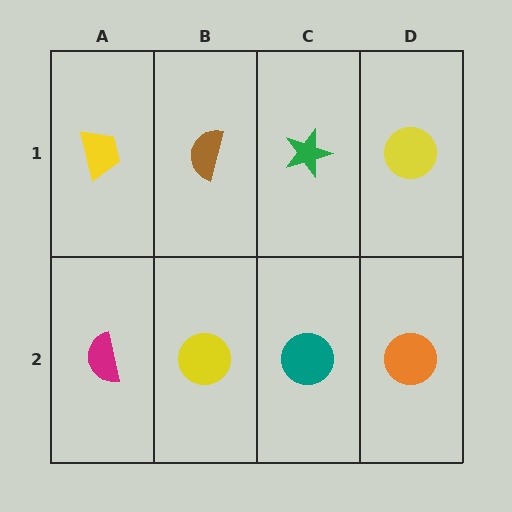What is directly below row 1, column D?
An orange circle.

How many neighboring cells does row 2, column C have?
3.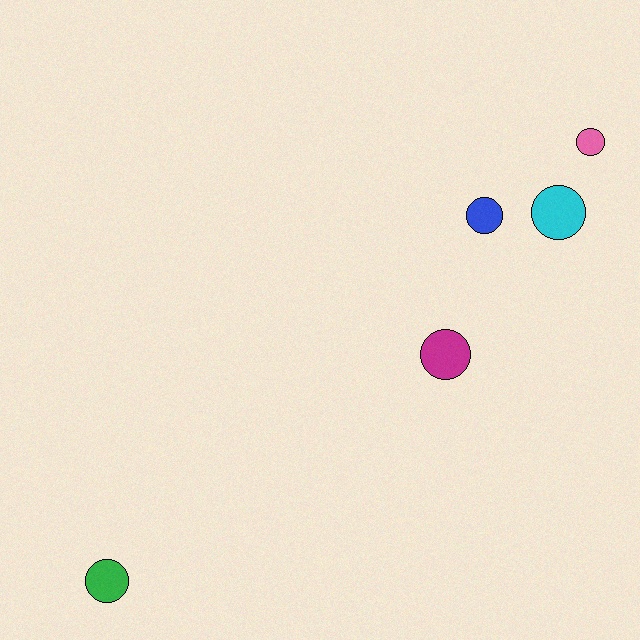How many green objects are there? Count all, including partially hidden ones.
There is 1 green object.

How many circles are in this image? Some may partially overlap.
There are 5 circles.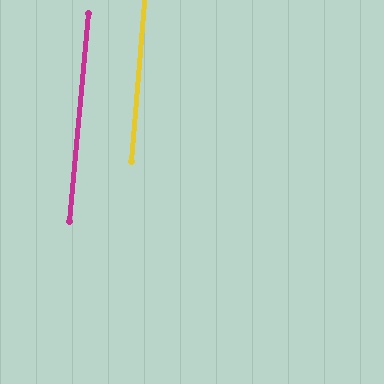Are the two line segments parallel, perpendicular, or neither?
Parallel — their directions differ by only 0.7°.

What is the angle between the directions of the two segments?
Approximately 1 degree.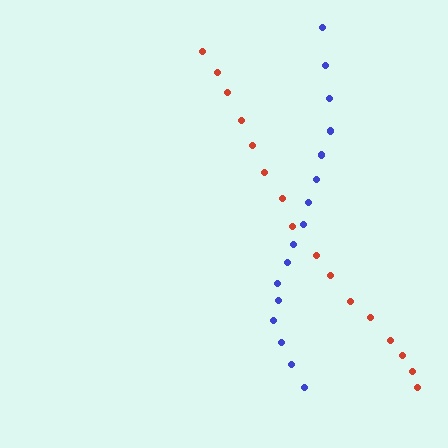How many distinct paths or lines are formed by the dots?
There are 2 distinct paths.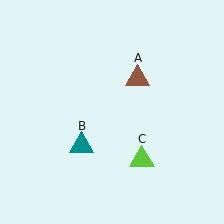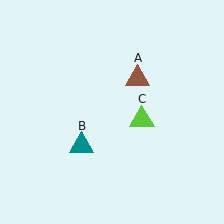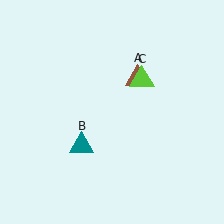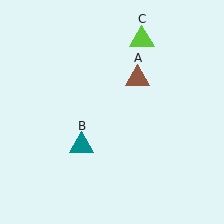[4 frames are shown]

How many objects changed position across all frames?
1 object changed position: lime triangle (object C).